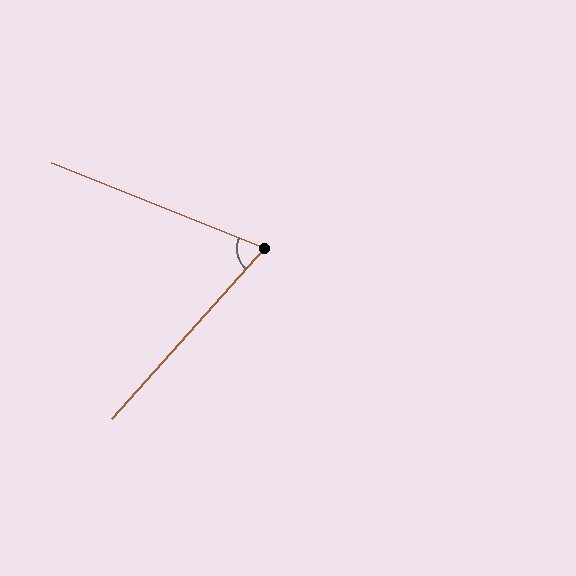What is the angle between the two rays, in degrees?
Approximately 70 degrees.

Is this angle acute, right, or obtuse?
It is acute.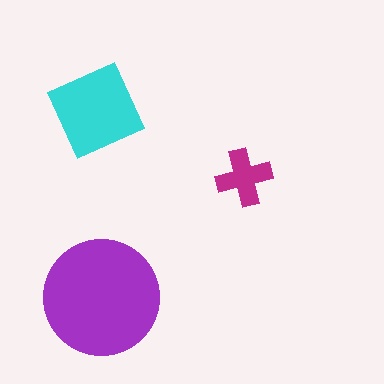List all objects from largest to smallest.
The purple circle, the cyan diamond, the magenta cross.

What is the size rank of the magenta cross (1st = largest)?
3rd.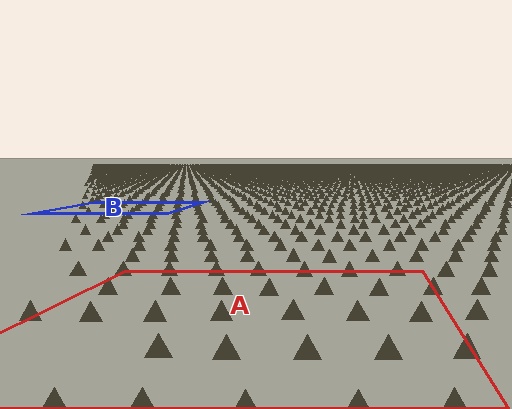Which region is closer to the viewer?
Region A is closer. The texture elements there are larger and more spread out.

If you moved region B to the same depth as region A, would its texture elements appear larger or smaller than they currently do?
They would appear larger. At a closer depth, the same texture elements are projected at a bigger on-screen size.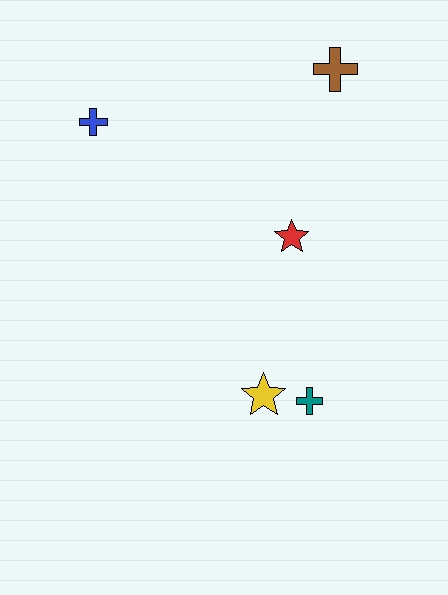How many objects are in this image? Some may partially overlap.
There are 5 objects.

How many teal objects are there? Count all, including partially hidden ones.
There is 1 teal object.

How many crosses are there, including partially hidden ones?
There are 3 crosses.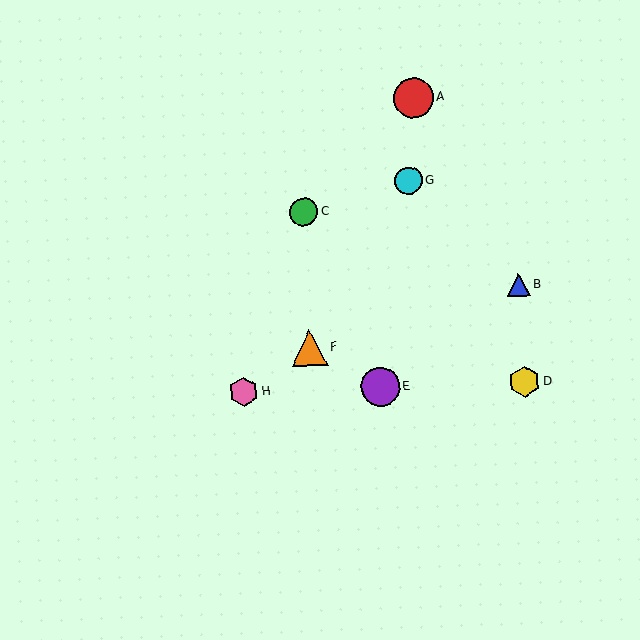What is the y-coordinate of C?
Object C is at y≈212.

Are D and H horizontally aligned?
Yes, both are at y≈382.